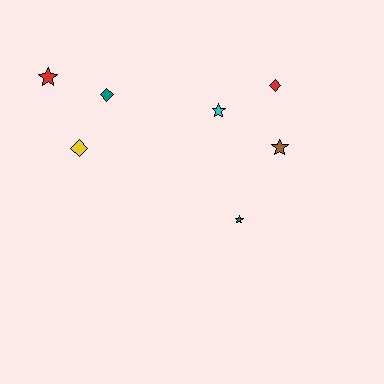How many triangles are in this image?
There are no triangles.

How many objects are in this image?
There are 7 objects.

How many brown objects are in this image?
There is 1 brown object.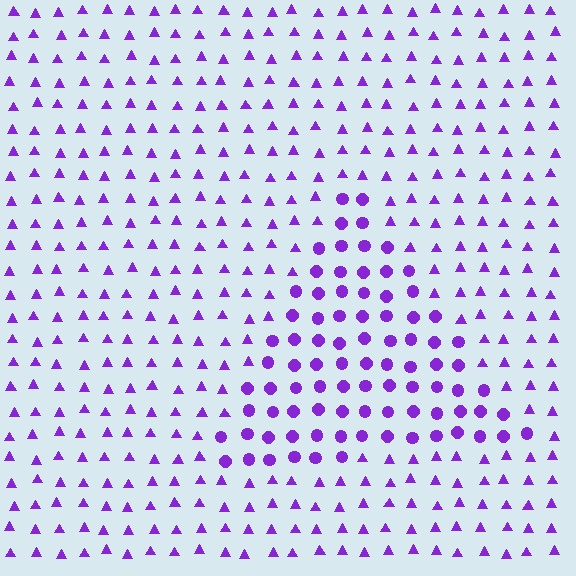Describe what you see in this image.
The image is filled with small purple elements arranged in a uniform grid. A triangle-shaped region contains circles, while the surrounding area contains triangles. The boundary is defined purely by the change in element shape.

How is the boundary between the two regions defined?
The boundary is defined by a change in element shape: circles inside vs. triangles outside. All elements share the same color and spacing.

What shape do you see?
I see a triangle.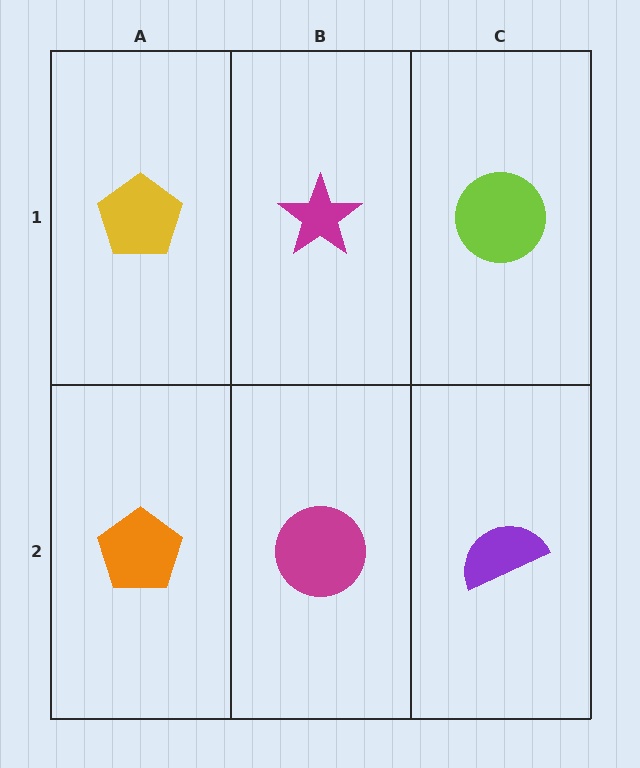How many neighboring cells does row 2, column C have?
2.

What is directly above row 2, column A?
A yellow pentagon.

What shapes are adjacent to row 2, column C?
A lime circle (row 1, column C), a magenta circle (row 2, column B).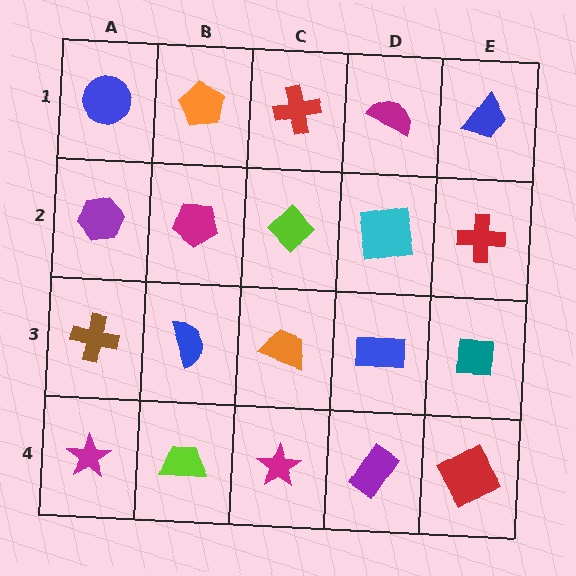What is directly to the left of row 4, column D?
A magenta star.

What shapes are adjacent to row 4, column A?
A brown cross (row 3, column A), a lime trapezoid (row 4, column B).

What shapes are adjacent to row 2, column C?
A red cross (row 1, column C), an orange trapezoid (row 3, column C), a magenta pentagon (row 2, column B), a cyan square (row 2, column D).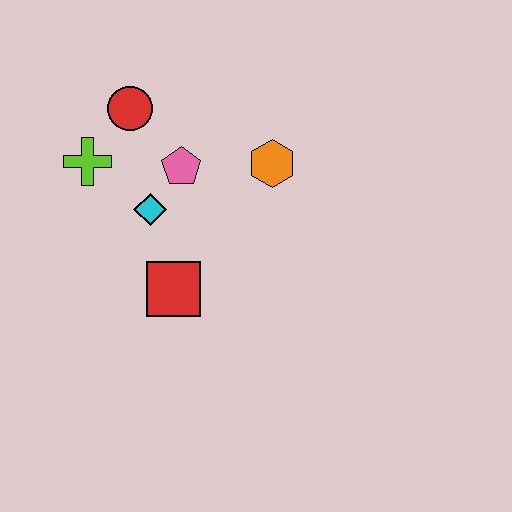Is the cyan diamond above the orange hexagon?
No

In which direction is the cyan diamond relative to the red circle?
The cyan diamond is below the red circle.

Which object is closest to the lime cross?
The red circle is closest to the lime cross.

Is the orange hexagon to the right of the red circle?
Yes